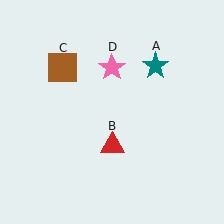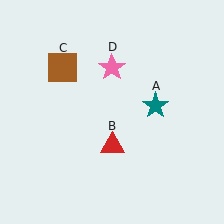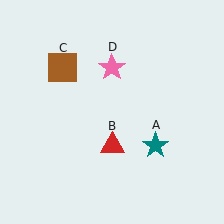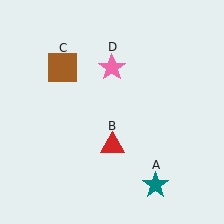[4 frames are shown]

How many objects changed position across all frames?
1 object changed position: teal star (object A).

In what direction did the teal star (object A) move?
The teal star (object A) moved down.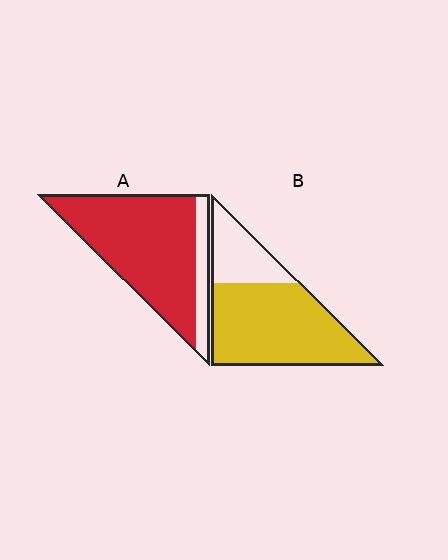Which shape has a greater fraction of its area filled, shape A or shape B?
Shape A.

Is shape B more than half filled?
Yes.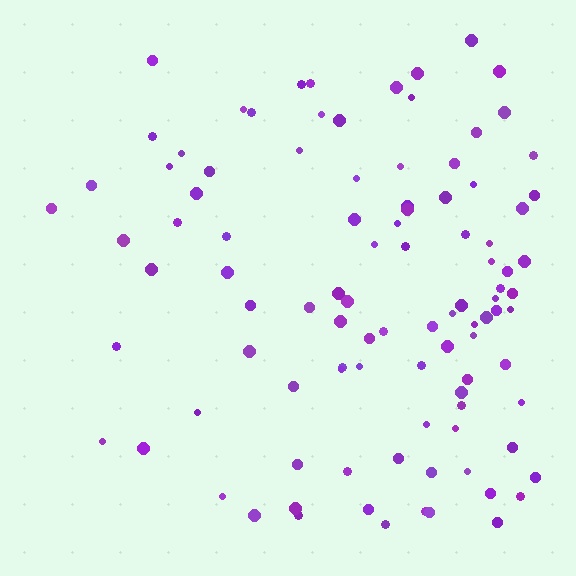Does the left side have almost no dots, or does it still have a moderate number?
Still a moderate number, just noticeably fewer than the right.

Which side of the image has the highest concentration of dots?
The right.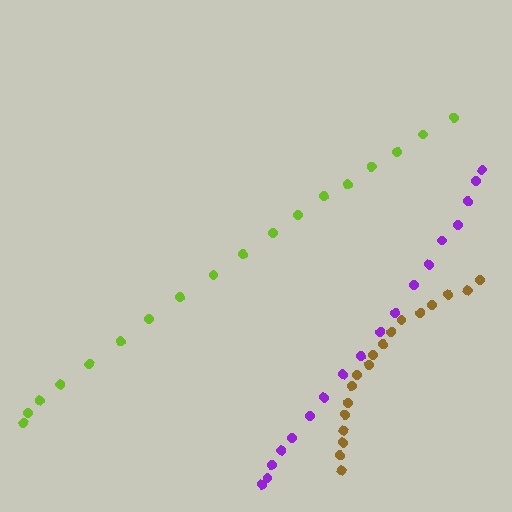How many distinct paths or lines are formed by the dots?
There are 3 distinct paths.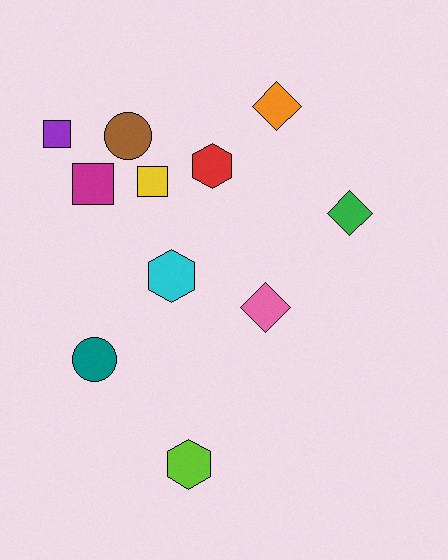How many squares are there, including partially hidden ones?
There are 3 squares.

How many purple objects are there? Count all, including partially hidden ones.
There is 1 purple object.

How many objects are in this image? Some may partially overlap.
There are 11 objects.